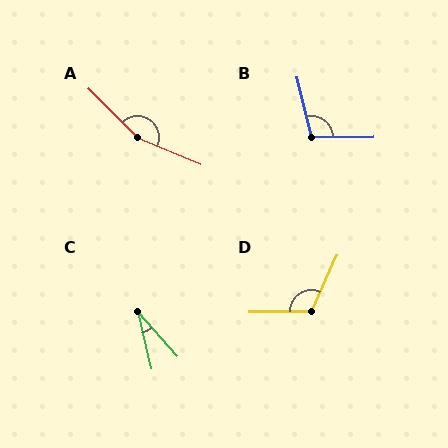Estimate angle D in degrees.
Approximately 115 degrees.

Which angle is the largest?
A, at approximately 158 degrees.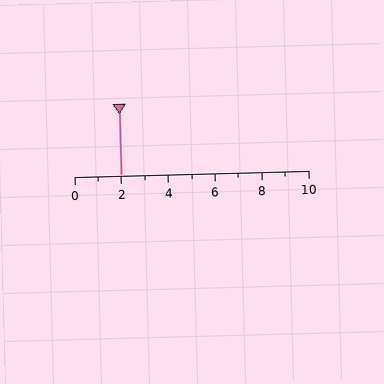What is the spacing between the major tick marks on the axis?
The major ticks are spaced 2 apart.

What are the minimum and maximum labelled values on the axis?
The axis runs from 0 to 10.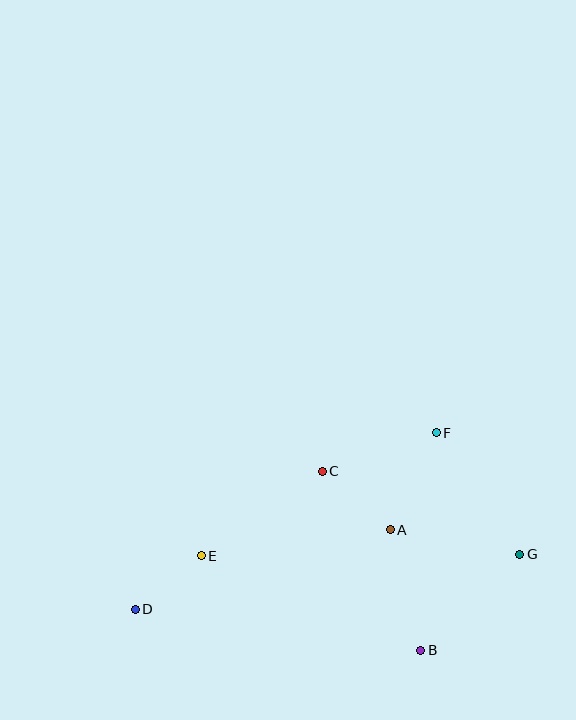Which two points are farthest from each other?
Points D and G are farthest from each other.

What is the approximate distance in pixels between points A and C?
The distance between A and C is approximately 90 pixels.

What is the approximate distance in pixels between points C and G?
The distance between C and G is approximately 214 pixels.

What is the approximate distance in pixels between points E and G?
The distance between E and G is approximately 319 pixels.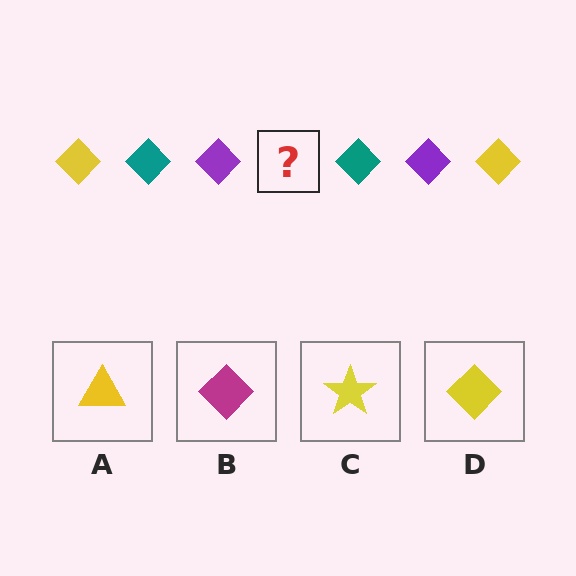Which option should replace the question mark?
Option D.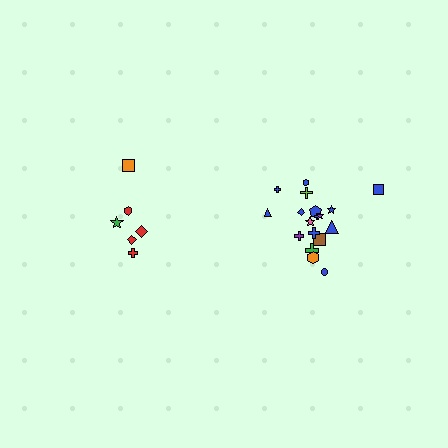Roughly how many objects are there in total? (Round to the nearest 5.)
Roughly 25 objects in total.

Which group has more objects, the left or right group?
The right group.